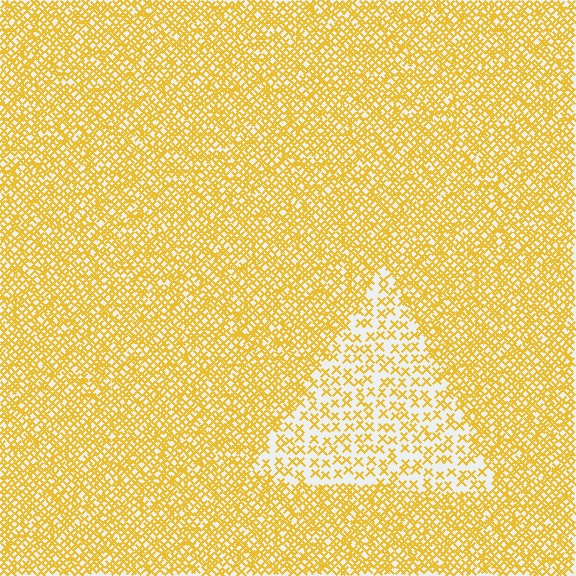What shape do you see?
I see a triangle.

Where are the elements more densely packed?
The elements are more densely packed outside the triangle boundary.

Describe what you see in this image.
The image contains small yellow elements arranged at two different densities. A triangle-shaped region is visible where the elements are less densely packed than the surrounding area.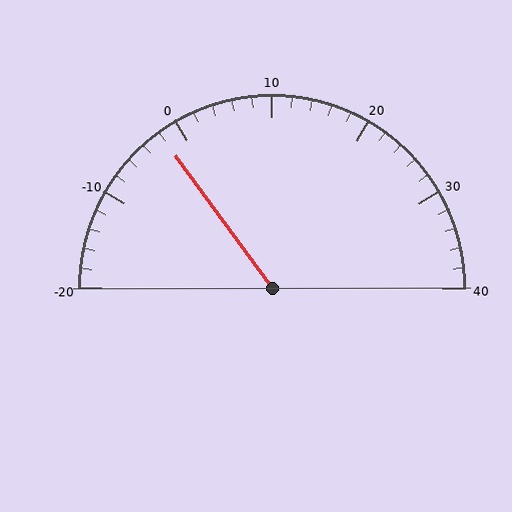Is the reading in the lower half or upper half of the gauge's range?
The reading is in the lower half of the range (-20 to 40).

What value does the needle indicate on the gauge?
The needle indicates approximately -2.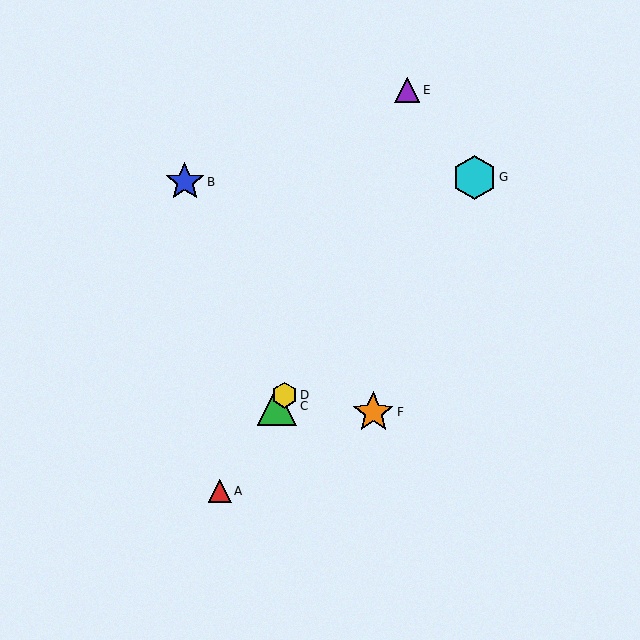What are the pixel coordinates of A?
Object A is at (220, 491).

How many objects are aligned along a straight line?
3 objects (A, C, D) are aligned along a straight line.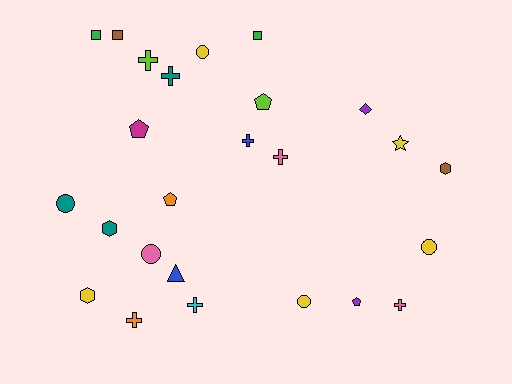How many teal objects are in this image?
There are 3 teal objects.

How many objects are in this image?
There are 25 objects.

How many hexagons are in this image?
There are 3 hexagons.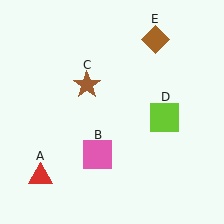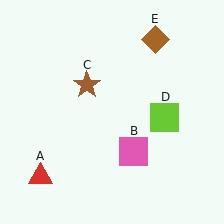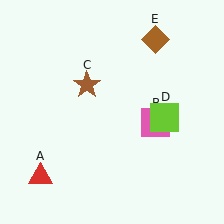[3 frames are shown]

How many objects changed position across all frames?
1 object changed position: pink square (object B).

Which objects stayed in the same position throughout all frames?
Red triangle (object A) and brown star (object C) and lime square (object D) and brown diamond (object E) remained stationary.